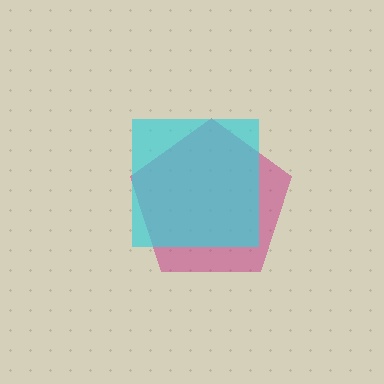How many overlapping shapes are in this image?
There are 2 overlapping shapes in the image.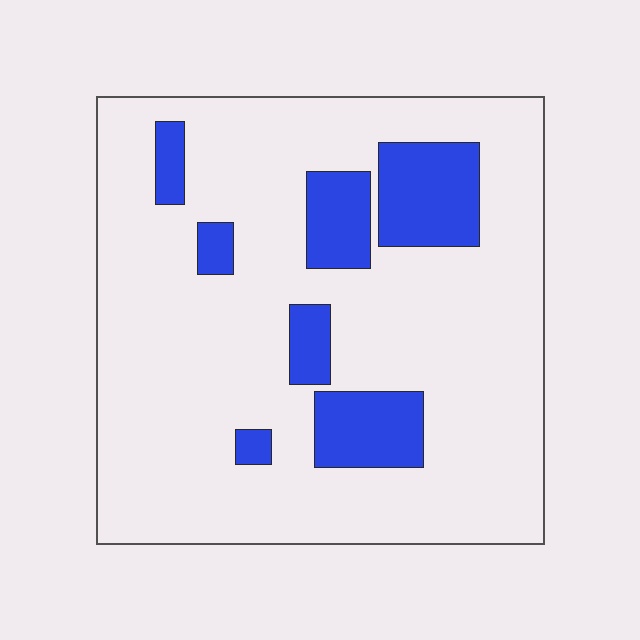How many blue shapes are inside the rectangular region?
7.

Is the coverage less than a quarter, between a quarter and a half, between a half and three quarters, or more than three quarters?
Less than a quarter.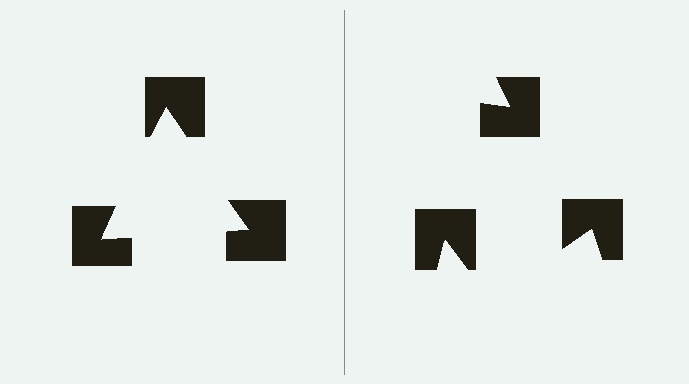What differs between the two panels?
The notched squares are positioned identically on both sides; only the wedge orientations differ. On the left they align to a triangle; on the right they are misaligned.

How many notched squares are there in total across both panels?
6 — 3 on each side.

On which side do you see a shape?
An illusory triangle appears on the left side. On the right side the wedge cuts are rotated, so no coherent shape forms.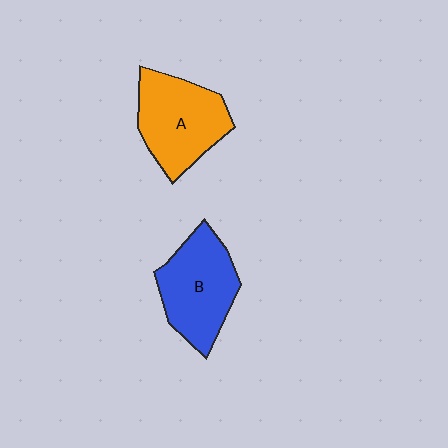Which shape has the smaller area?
Shape B (blue).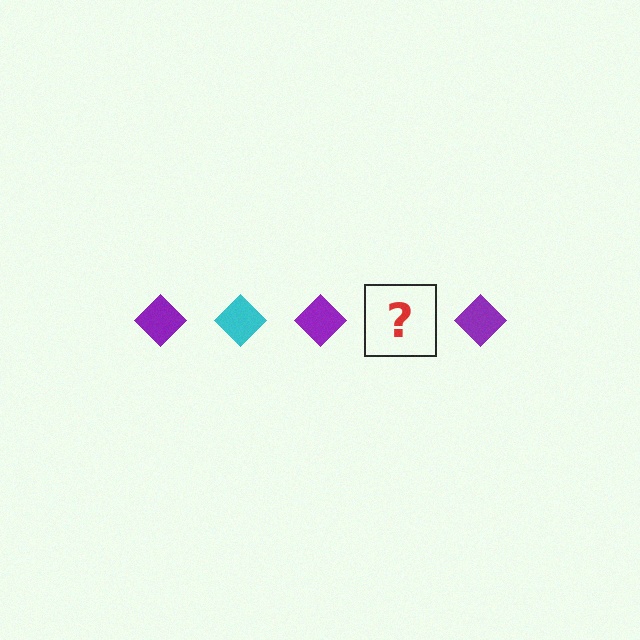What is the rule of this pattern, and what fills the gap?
The rule is that the pattern cycles through purple, cyan diamonds. The gap should be filled with a cyan diamond.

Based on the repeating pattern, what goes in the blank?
The blank should be a cyan diamond.